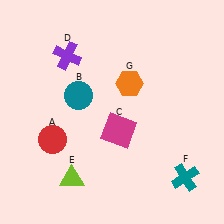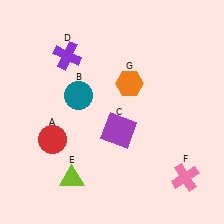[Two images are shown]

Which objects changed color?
C changed from magenta to purple. F changed from teal to pink.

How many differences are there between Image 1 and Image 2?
There are 2 differences between the two images.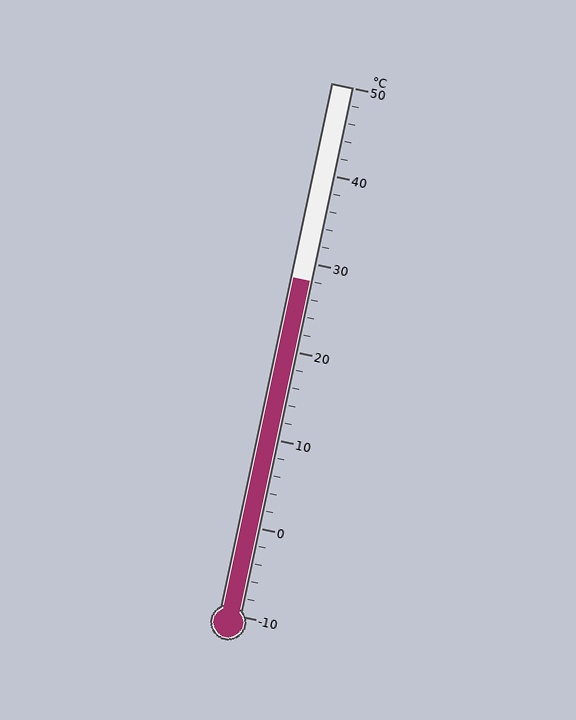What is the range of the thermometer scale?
The thermometer scale ranges from -10°C to 50°C.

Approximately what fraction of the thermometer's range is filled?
The thermometer is filled to approximately 65% of its range.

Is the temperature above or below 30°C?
The temperature is below 30°C.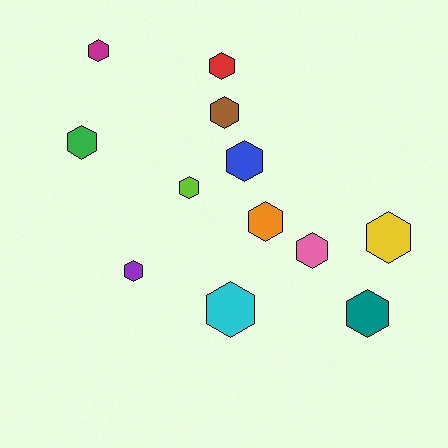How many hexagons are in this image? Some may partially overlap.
There are 12 hexagons.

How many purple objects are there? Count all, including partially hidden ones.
There is 1 purple object.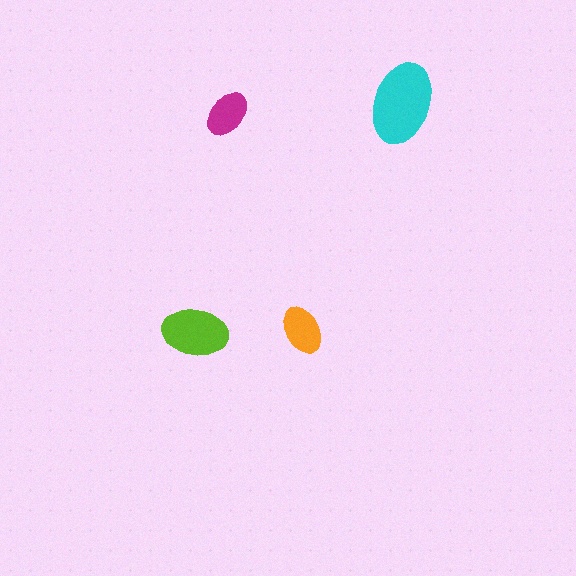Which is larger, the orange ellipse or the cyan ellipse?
The cyan one.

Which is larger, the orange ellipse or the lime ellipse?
The lime one.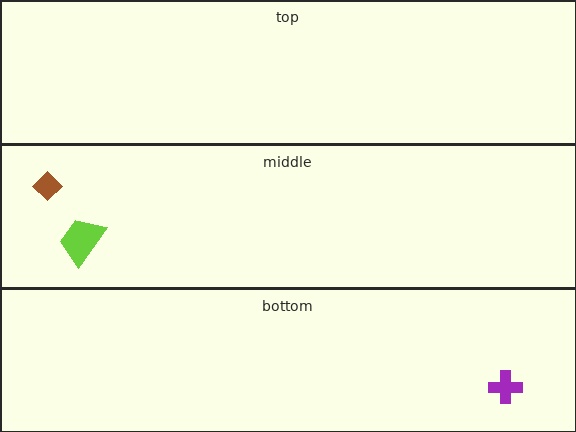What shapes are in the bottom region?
The purple cross.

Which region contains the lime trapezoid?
The middle region.